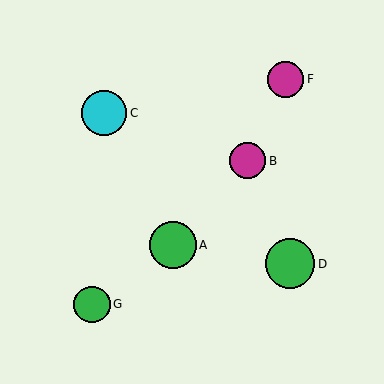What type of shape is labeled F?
Shape F is a magenta circle.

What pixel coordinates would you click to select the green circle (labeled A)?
Click at (173, 245) to select the green circle A.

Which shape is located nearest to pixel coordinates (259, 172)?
The magenta circle (labeled B) at (248, 161) is nearest to that location.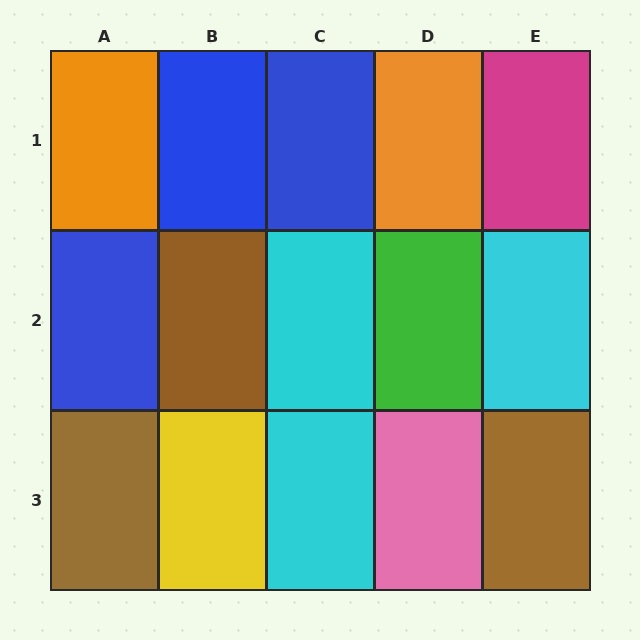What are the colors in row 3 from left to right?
Brown, yellow, cyan, pink, brown.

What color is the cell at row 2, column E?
Cyan.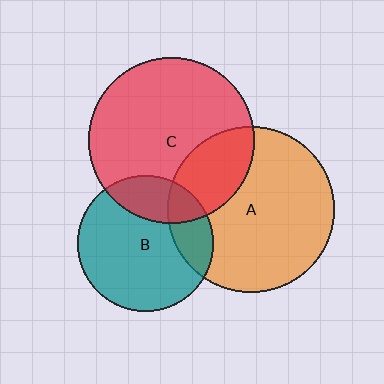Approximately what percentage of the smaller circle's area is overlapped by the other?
Approximately 25%.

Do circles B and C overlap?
Yes.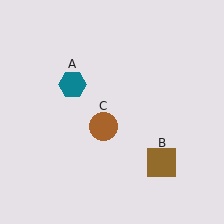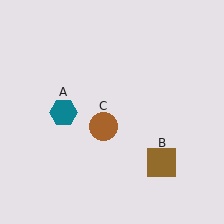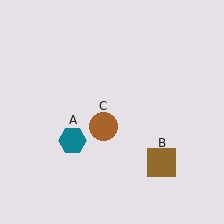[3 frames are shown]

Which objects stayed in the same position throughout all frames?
Brown square (object B) and brown circle (object C) remained stationary.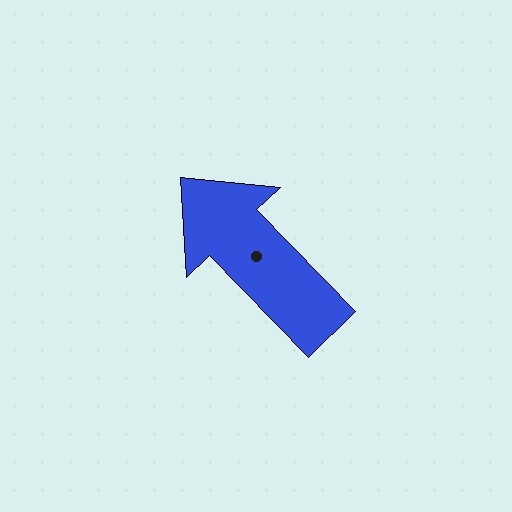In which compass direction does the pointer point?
Northwest.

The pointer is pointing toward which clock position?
Roughly 11 o'clock.